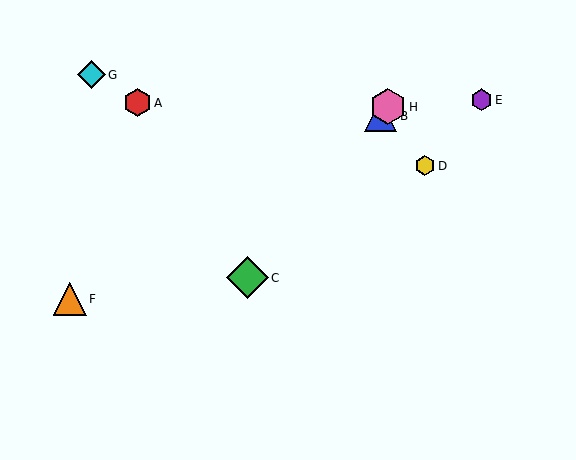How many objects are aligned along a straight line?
3 objects (B, C, H) are aligned along a straight line.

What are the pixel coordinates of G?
Object G is at (92, 75).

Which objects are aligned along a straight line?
Objects B, C, H are aligned along a straight line.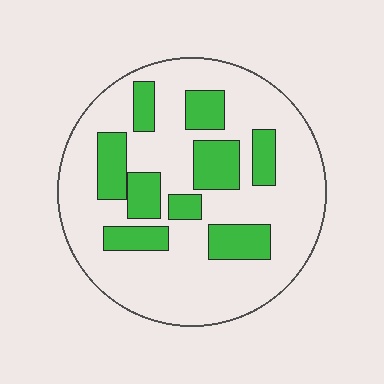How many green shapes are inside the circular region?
9.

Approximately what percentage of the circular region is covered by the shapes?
Approximately 25%.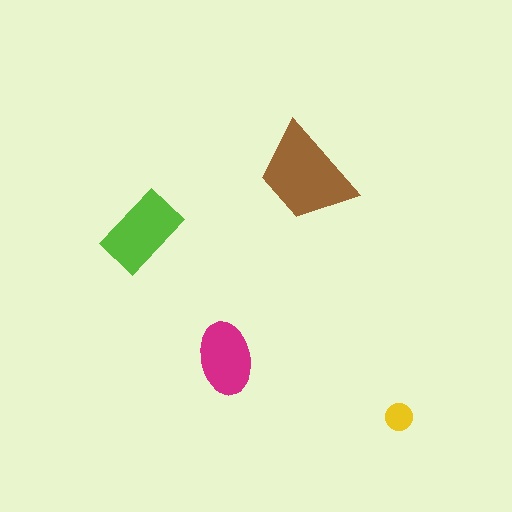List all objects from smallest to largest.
The yellow circle, the magenta ellipse, the lime rectangle, the brown trapezoid.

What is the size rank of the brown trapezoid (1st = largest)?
1st.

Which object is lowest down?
The yellow circle is bottommost.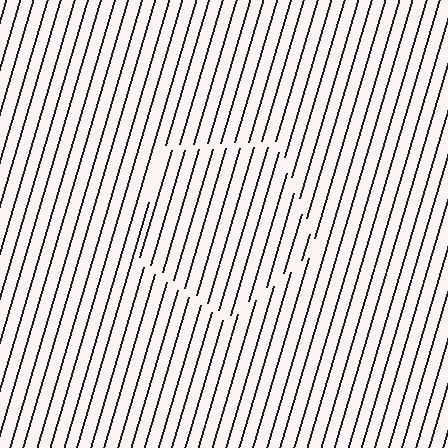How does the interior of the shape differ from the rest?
The interior of the shape contains the same grating, shifted by half a period — the contour is defined by the phase discontinuity where line-ends from the inner and outer gratings abut.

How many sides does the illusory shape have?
5 sides — the line-ends trace a pentagon.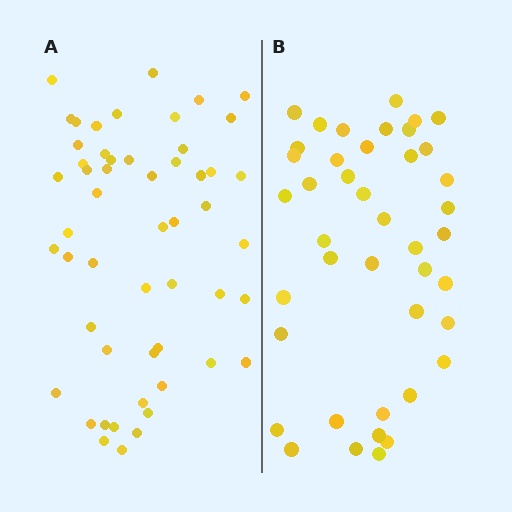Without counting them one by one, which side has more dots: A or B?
Region A (the left region) has more dots.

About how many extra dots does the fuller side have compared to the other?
Region A has roughly 12 or so more dots than region B.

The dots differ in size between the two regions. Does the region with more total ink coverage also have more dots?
No. Region B has more total ink coverage because its dots are larger, but region A actually contains more individual dots. Total area can be misleading — the number of items is what matters here.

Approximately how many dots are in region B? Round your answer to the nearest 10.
About 40 dots. (The exact count is 42, which rounds to 40.)